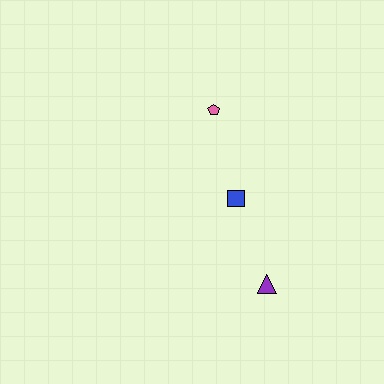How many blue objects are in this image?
There is 1 blue object.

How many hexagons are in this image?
There are no hexagons.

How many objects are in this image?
There are 3 objects.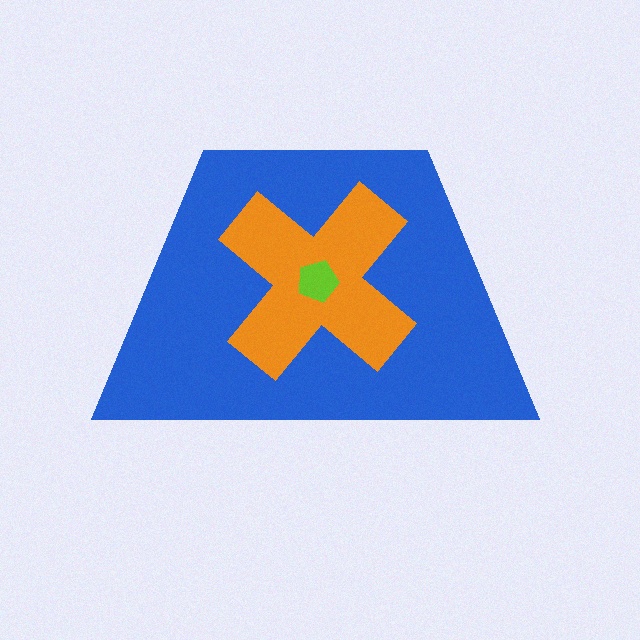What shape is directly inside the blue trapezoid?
The orange cross.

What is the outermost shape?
The blue trapezoid.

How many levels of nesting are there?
3.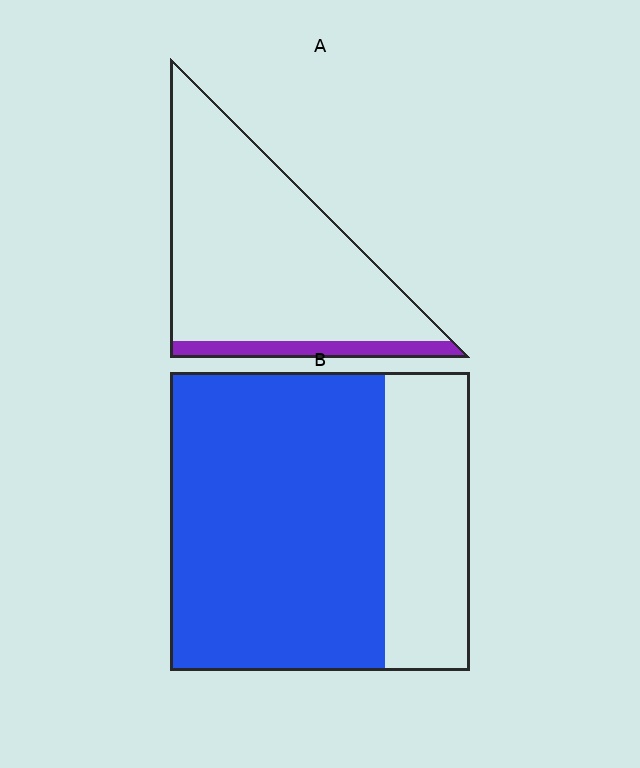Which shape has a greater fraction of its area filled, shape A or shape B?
Shape B.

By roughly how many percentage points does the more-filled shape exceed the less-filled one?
By roughly 60 percentage points (B over A).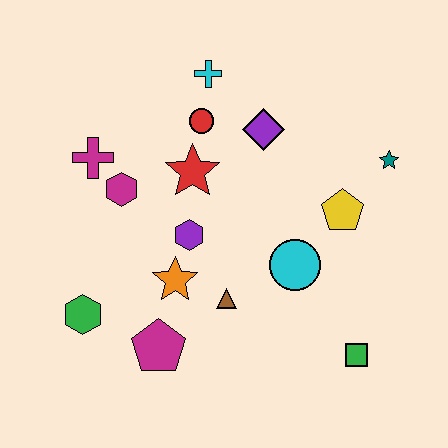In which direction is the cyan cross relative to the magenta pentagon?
The cyan cross is above the magenta pentagon.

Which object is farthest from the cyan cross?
The green square is farthest from the cyan cross.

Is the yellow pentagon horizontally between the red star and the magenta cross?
No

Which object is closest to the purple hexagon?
The orange star is closest to the purple hexagon.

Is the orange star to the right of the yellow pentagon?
No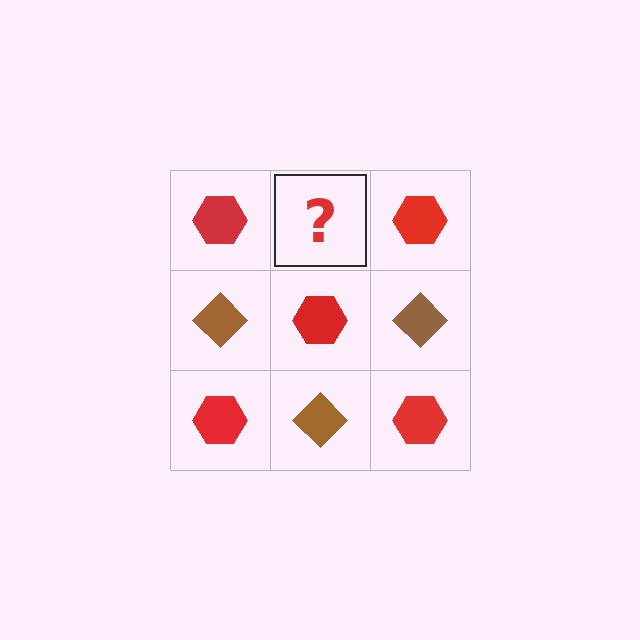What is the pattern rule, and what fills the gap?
The rule is that it alternates red hexagon and brown diamond in a checkerboard pattern. The gap should be filled with a brown diamond.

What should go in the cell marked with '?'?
The missing cell should contain a brown diamond.